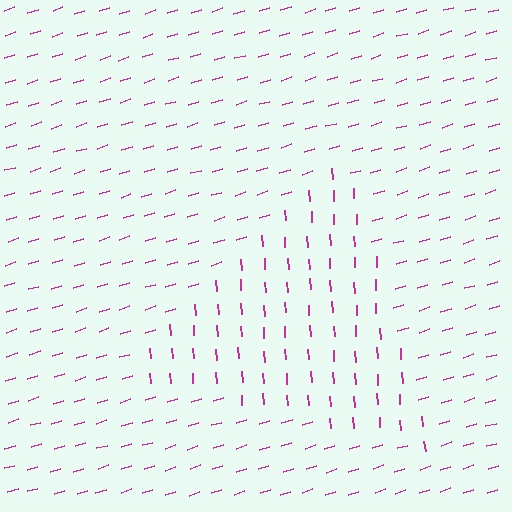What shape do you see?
I see a triangle.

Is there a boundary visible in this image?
Yes, there is a texture boundary formed by a change in line orientation.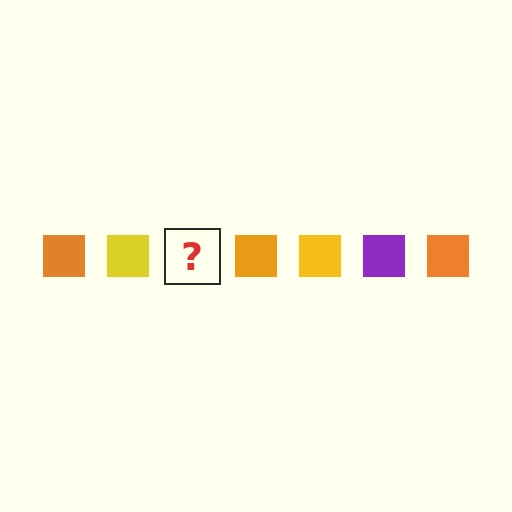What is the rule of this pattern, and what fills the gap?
The rule is that the pattern cycles through orange, yellow, purple squares. The gap should be filled with a purple square.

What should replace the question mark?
The question mark should be replaced with a purple square.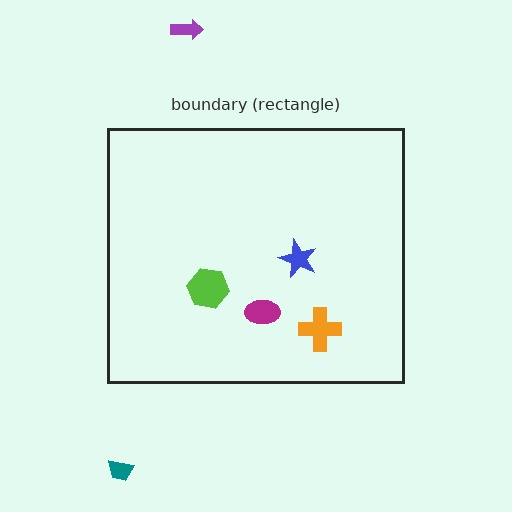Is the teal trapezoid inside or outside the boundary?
Outside.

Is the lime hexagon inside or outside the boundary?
Inside.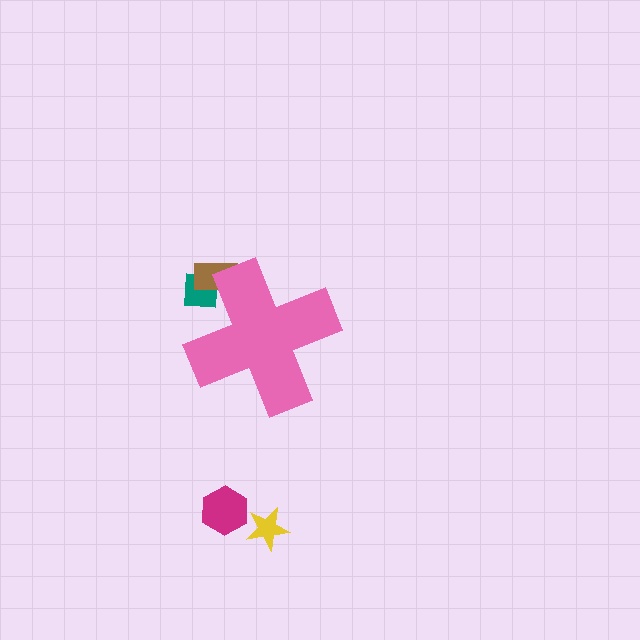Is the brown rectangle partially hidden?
Yes, the brown rectangle is partially hidden behind the pink cross.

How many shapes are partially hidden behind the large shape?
2 shapes are partially hidden.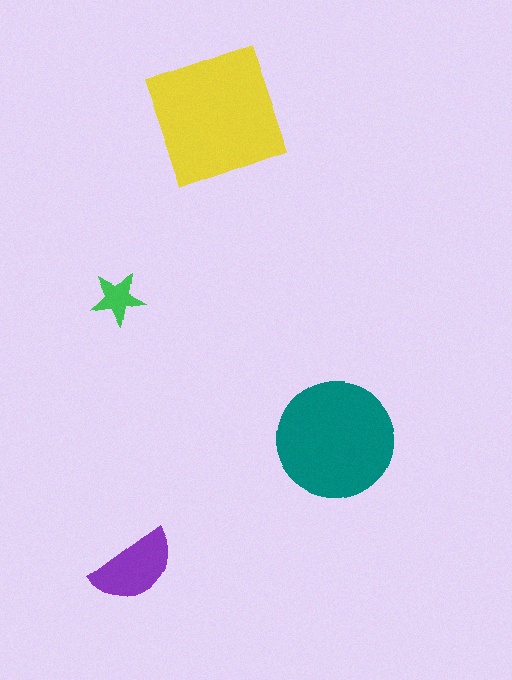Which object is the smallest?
The green star.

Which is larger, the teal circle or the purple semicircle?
The teal circle.